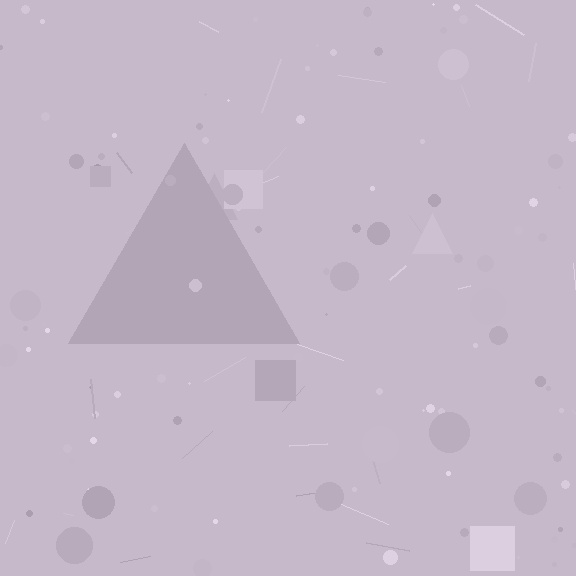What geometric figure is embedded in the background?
A triangle is embedded in the background.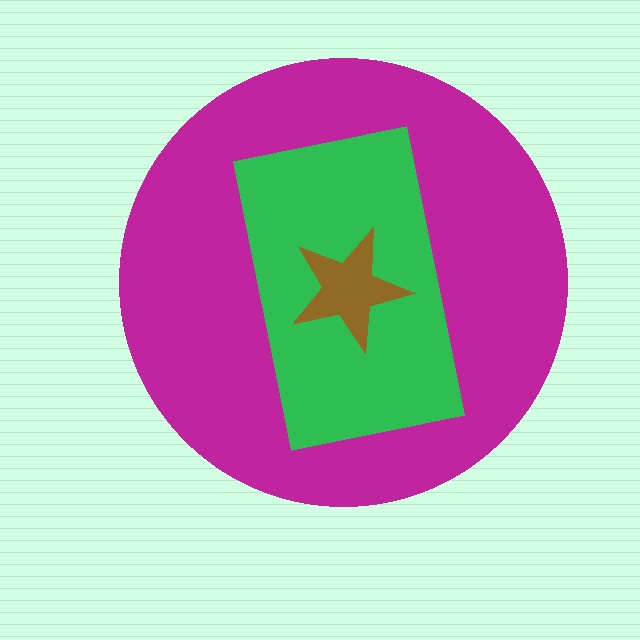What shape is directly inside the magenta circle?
The green rectangle.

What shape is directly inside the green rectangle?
The brown star.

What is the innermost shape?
The brown star.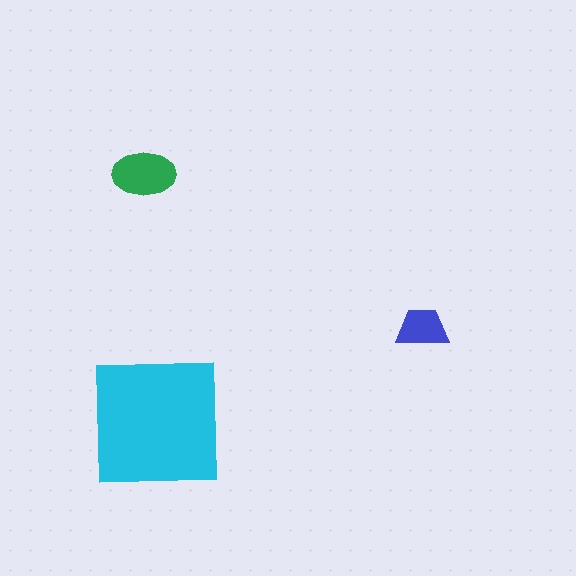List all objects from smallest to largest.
The blue trapezoid, the green ellipse, the cyan square.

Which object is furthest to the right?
The blue trapezoid is rightmost.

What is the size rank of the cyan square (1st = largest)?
1st.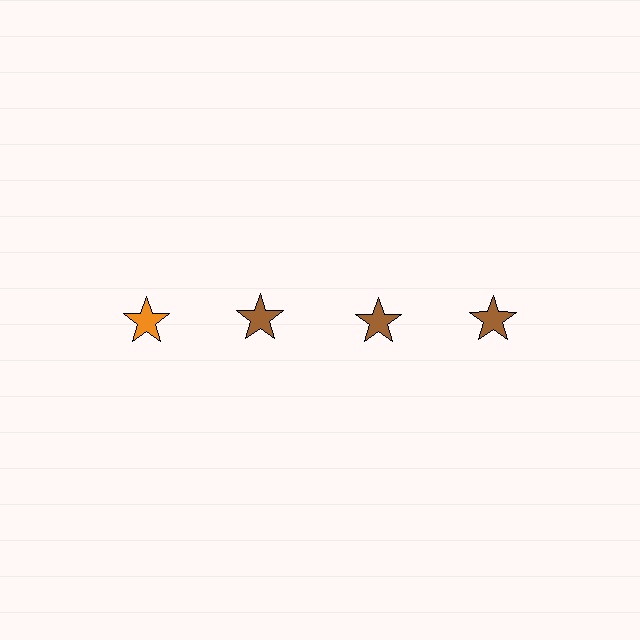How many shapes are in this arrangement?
There are 4 shapes arranged in a grid pattern.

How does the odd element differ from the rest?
It has a different color: orange instead of brown.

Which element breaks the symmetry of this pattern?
The orange star in the top row, leftmost column breaks the symmetry. All other shapes are brown stars.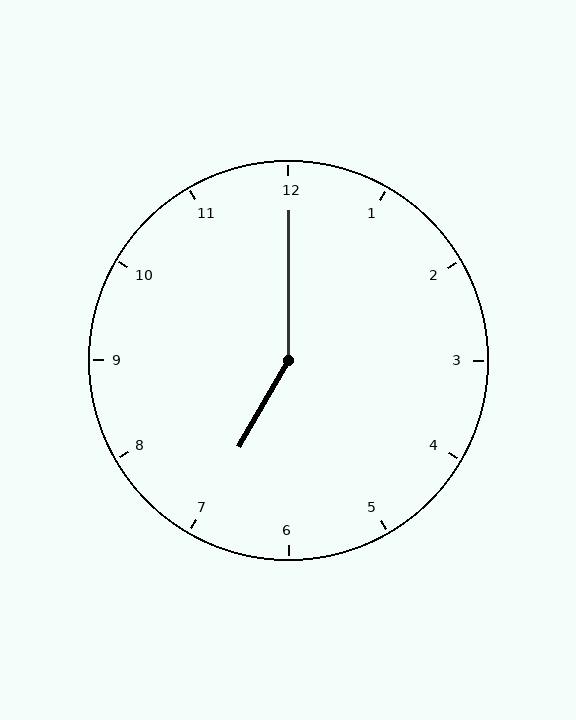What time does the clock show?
7:00.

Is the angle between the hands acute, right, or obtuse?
It is obtuse.